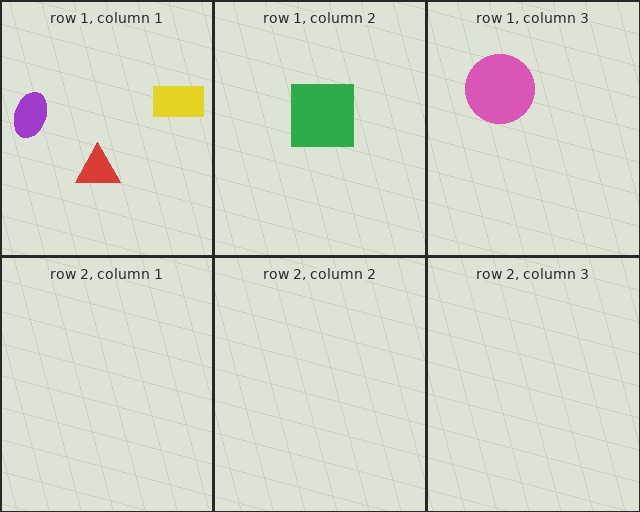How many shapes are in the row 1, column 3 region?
1.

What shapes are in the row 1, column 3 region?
The pink circle.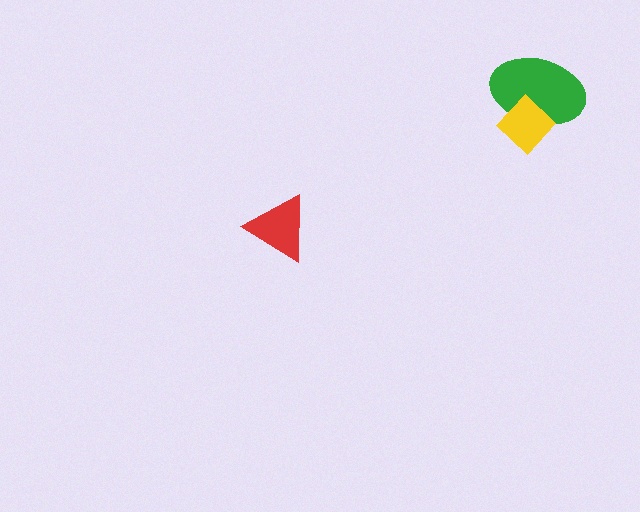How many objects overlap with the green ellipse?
1 object overlaps with the green ellipse.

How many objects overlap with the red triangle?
0 objects overlap with the red triangle.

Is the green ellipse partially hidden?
Yes, it is partially covered by another shape.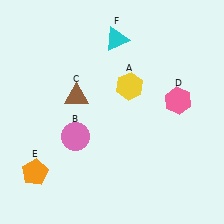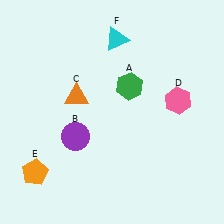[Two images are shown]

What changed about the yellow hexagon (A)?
In Image 1, A is yellow. In Image 2, it changed to green.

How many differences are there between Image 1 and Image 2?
There are 3 differences between the two images.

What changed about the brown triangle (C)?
In Image 1, C is brown. In Image 2, it changed to orange.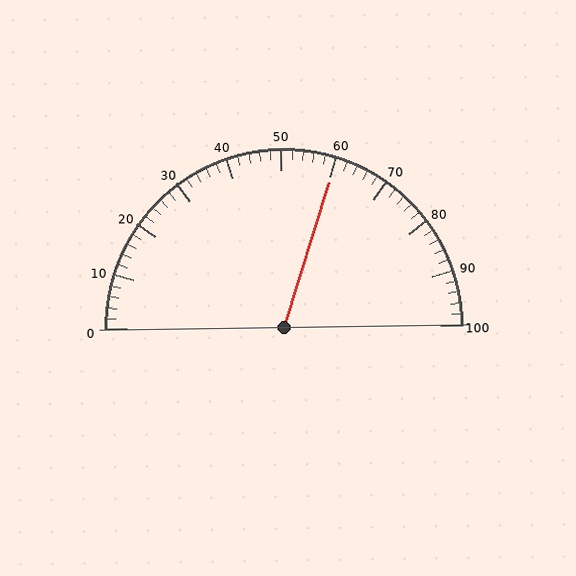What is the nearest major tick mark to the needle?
The nearest major tick mark is 60.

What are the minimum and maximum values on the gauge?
The gauge ranges from 0 to 100.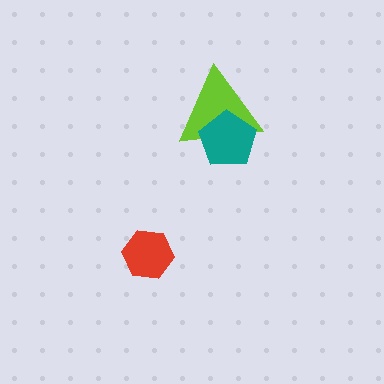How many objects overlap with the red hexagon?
0 objects overlap with the red hexagon.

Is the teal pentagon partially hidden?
No, no other shape covers it.